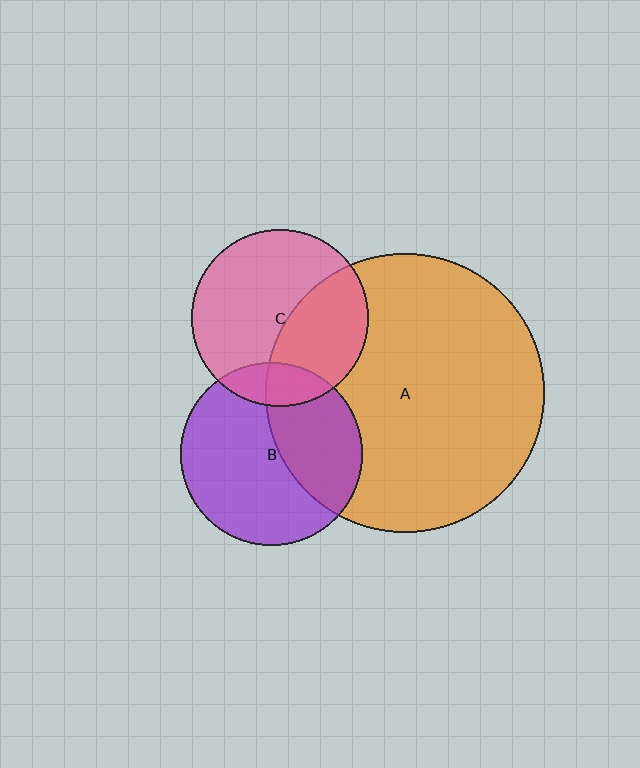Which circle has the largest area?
Circle A (orange).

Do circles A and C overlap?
Yes.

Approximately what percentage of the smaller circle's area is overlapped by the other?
Approximately 40%.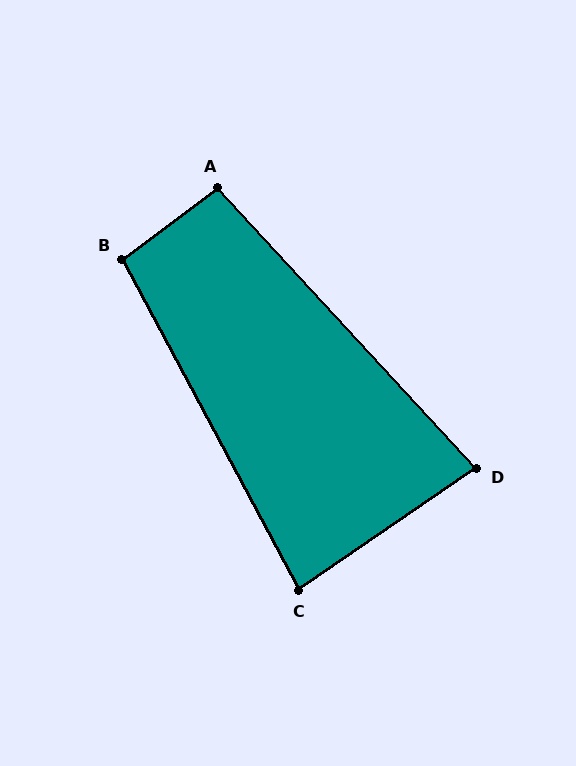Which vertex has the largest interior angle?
B, at approximately 98 degrees.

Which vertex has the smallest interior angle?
D, at approximately 82 degrees.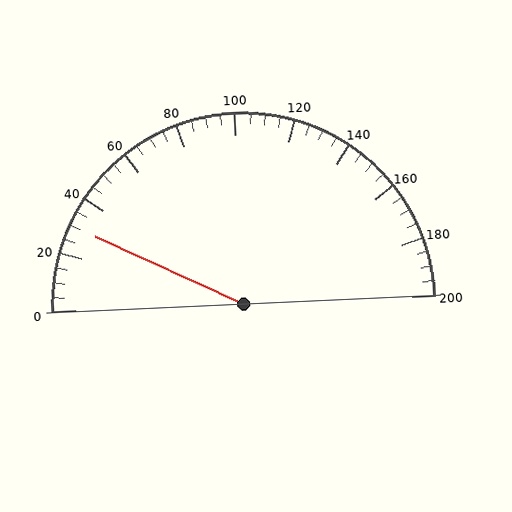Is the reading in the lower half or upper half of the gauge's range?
The reading is in the lower half of the range (0 to 200).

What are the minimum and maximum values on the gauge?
The gauge ranges from 0 to 200.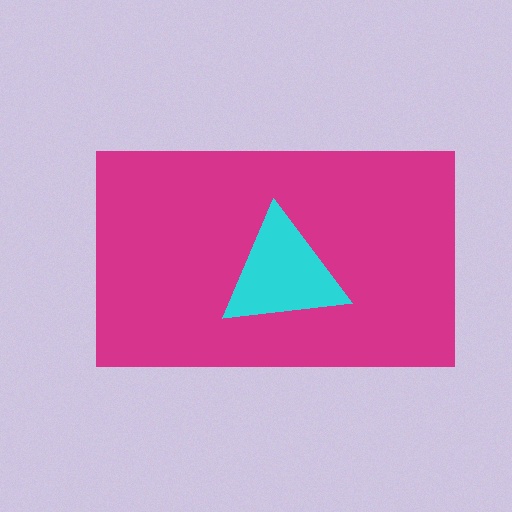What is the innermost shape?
The cyan triangle.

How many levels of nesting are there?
2.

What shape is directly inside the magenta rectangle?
The cyan triangle.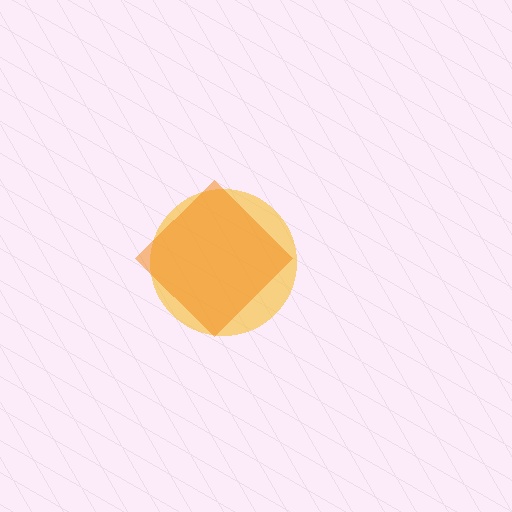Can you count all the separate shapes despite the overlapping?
Yes, there are 2 separate shapes.